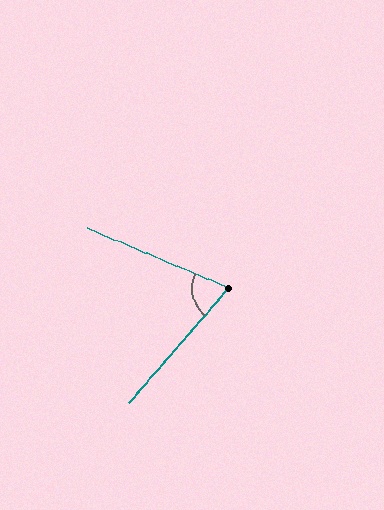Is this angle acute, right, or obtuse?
It is acute.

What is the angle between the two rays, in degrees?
Approximately 72 degrees.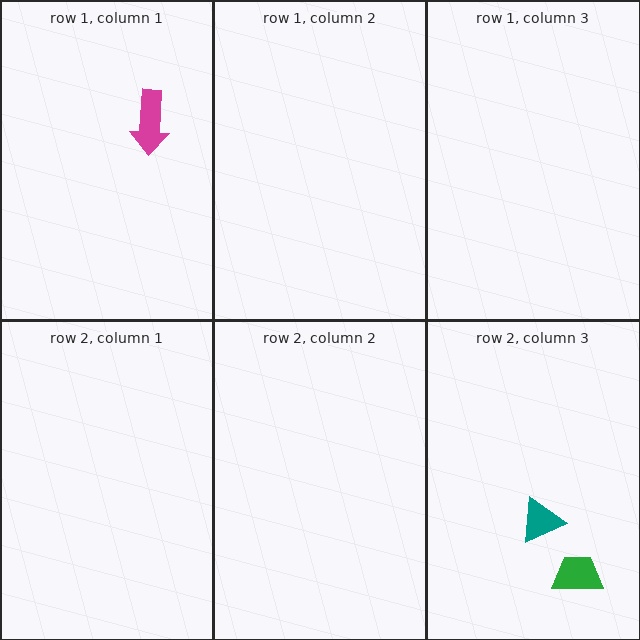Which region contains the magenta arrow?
The row 1, column 1 region.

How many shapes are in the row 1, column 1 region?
1.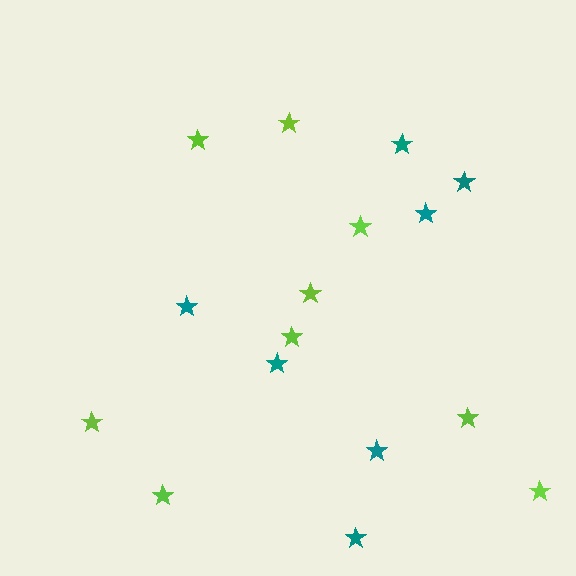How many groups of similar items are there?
There are 2 groups: one group of lime stars (9) and one group of teal stars (7).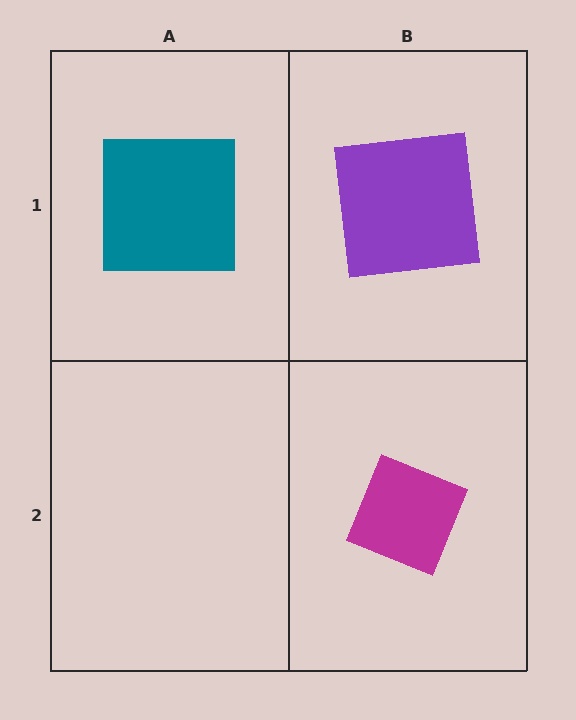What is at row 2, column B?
A magenta diamond.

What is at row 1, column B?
A purple square.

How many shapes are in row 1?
2 shapes.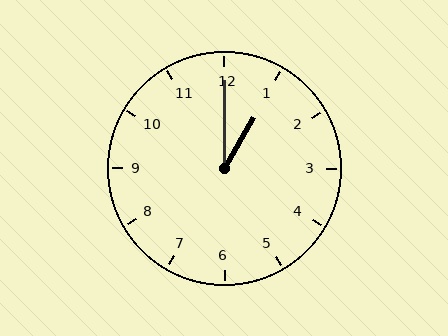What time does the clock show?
1:00.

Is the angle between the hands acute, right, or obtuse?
It is acute.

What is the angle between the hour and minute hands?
Approximately 30 degrees.